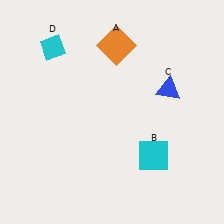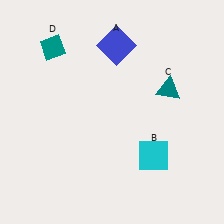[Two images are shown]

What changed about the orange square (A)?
In Image 1, A is orange. In Image 2, it changed to blue.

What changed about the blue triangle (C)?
In Image 1, C is blue. In Image 2, it changed to teal.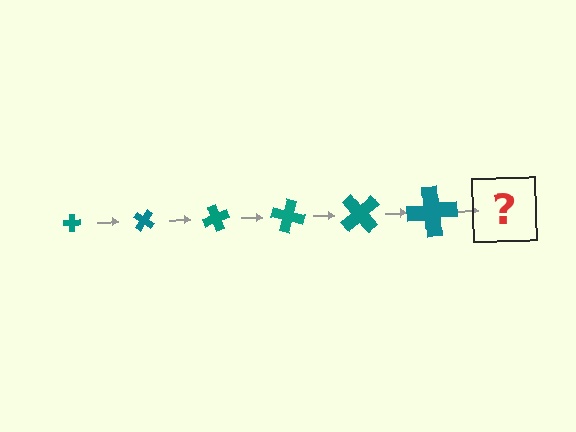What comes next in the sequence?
The next element should be a cross, larger than the previous one and rotated 210 degrees from the start.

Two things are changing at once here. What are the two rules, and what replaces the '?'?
The two rules are that the cross grows larger each step and it rotates 35 degrees each step. The '?' should be a cross, larger than the previous one and rotated 210 degrees from the start.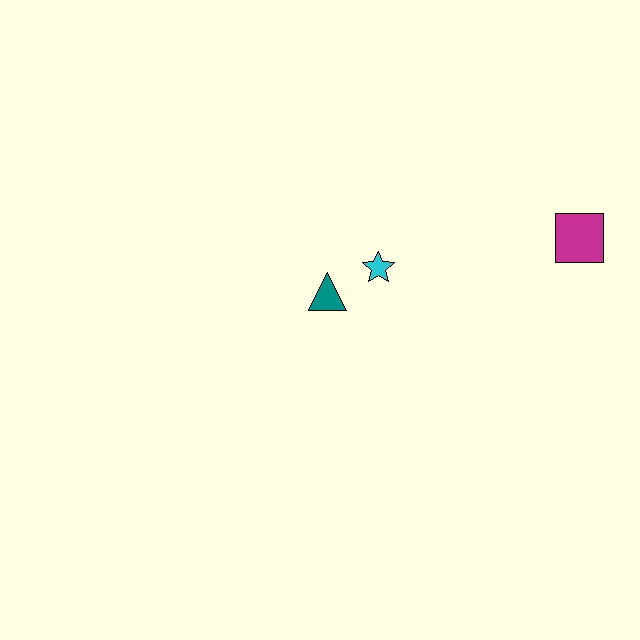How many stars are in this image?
There is 1 star.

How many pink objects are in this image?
There are no pink objects.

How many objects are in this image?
There are 3 objects.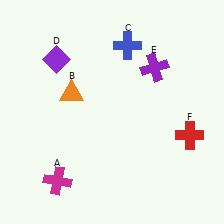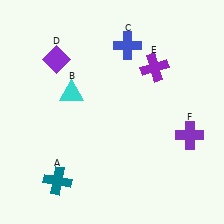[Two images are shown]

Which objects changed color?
A changed from magenta to teal. B changed from orange to cyan. F changed from red to purple.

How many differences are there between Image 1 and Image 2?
There are 3 differences between the two images.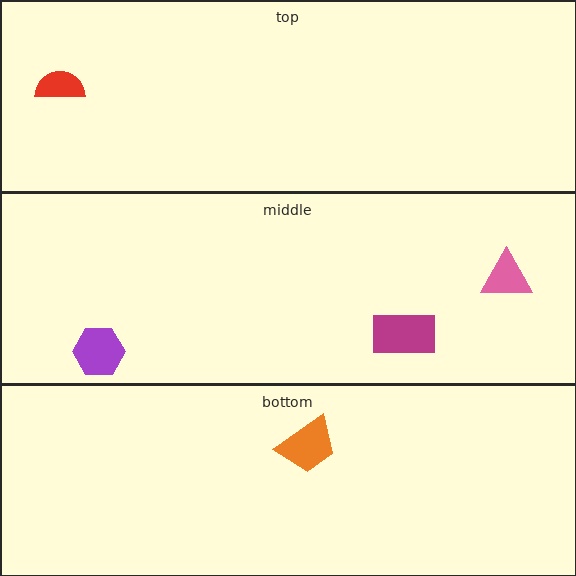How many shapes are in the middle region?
3.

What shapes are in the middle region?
The purple hexagon, the magenta rectangle, the pink triangle.